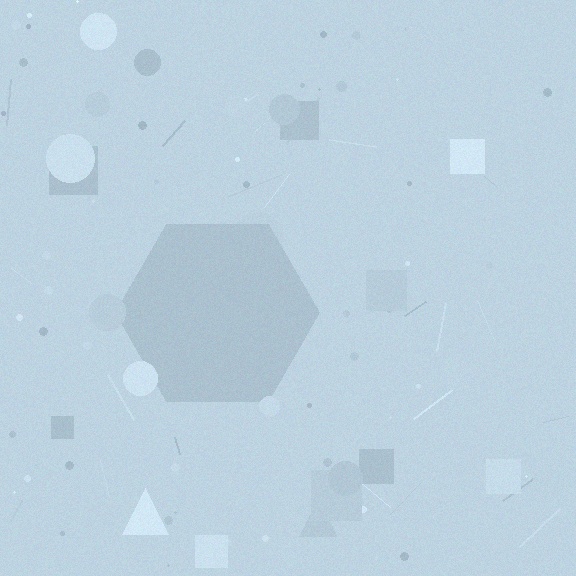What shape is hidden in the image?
A hexagon is hidden in the image.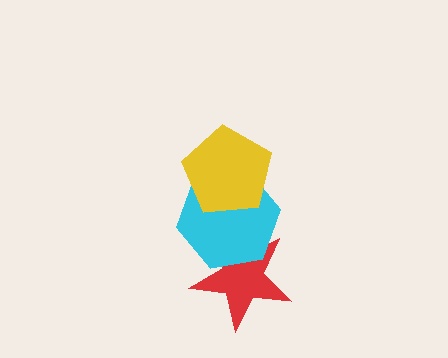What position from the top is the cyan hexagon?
The cyan hexagon is 2nd from the top.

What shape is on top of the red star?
The cyan hexagon is on top of the red star.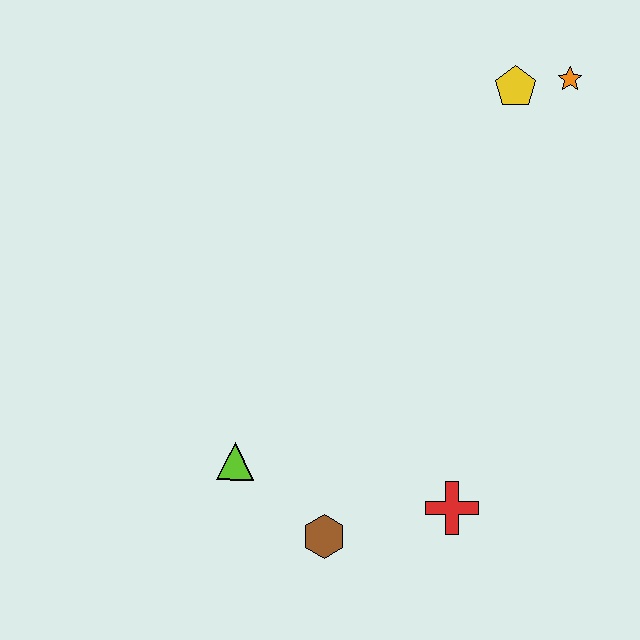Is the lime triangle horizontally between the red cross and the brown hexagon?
No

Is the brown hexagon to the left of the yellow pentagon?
Yes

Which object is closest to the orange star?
The yellow pentagon is closest to the orange star.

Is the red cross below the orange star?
Yes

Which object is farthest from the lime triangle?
The orange star is farthest from the lime triangle.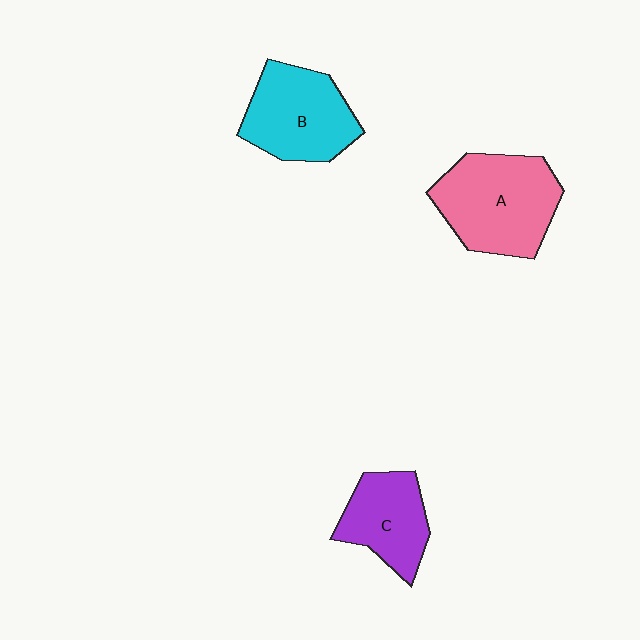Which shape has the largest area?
Shape A (pink).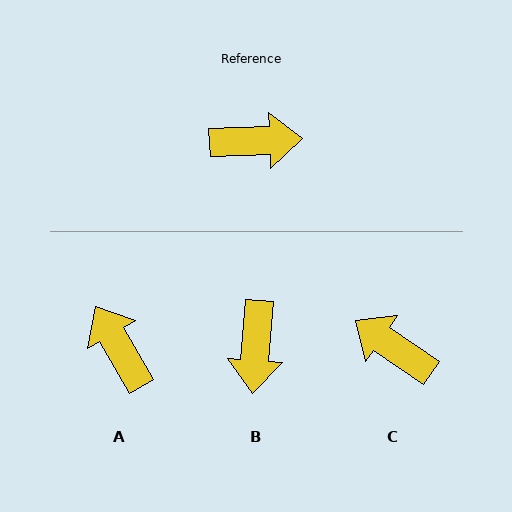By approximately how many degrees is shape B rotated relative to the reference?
Approximately 97 degrees clockwise.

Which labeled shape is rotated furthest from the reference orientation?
C, about 143 degrees away.